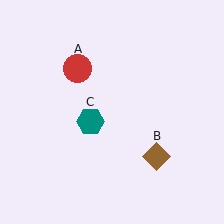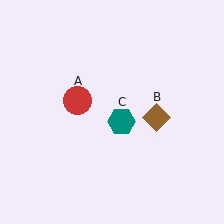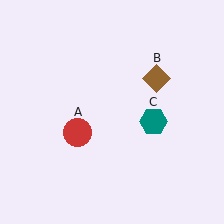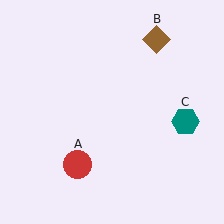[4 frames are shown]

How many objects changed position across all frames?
3 objects changed position: red circle (object A), brown diamond (object B), teal hexagon (object C).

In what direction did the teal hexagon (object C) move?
The teal hexagon (object C) moved right.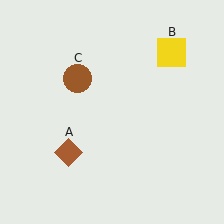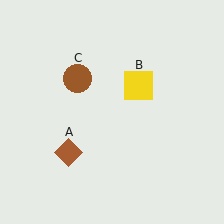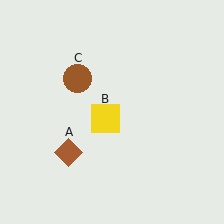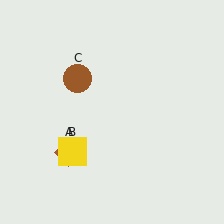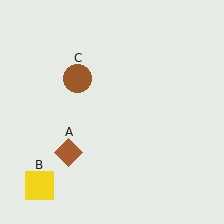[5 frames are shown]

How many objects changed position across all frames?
1 object changed position: yellow square (object B).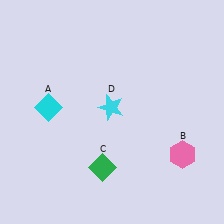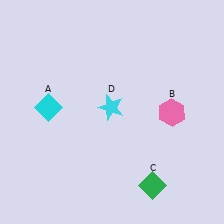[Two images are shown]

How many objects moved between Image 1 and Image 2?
2 objects moved between the two images.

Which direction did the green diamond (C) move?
The green diamond (C) moved right.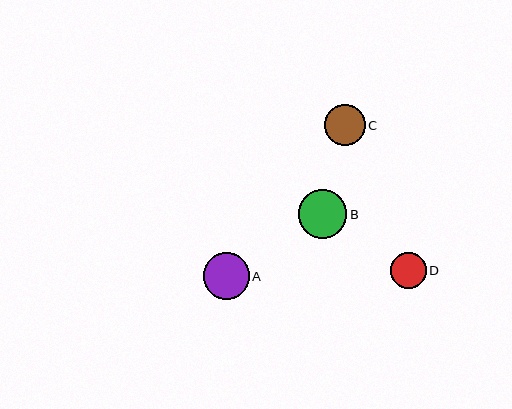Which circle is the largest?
Circle B is the largest with a size of approximately 48 pixels.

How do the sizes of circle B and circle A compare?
Circle B and circle A are approximately the same size.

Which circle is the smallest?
Circle D is the smallest with a size of approximately 36 pixels.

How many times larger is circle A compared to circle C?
Circle A is approximately 1.1 times the size of circle C.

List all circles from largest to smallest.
From largest to smallest: B, A, C, D.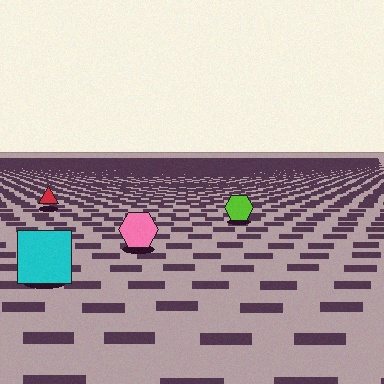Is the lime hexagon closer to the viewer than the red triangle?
Yes. The lime hexagon is closer — you can tell from the texture gradient: the ground texture is coarser near it.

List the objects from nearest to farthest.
From nearest to farthest: the cyan square, the pink hexagon, the lime hexagon, the red triangle.